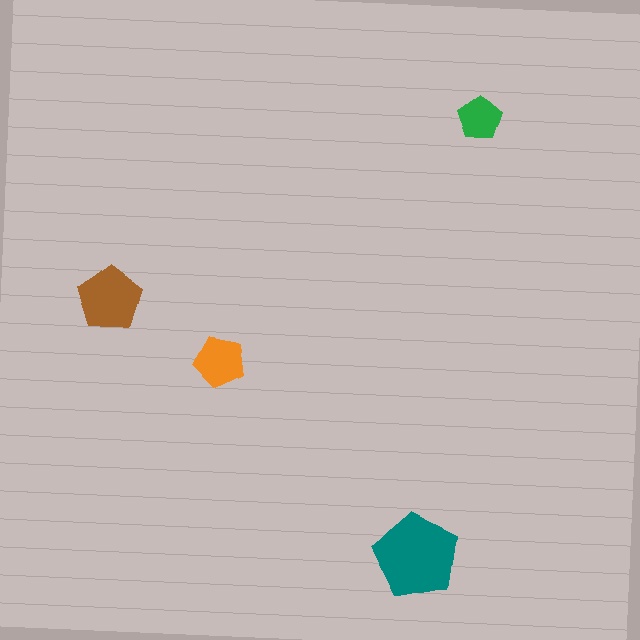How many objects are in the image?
There are 4 objects in the image.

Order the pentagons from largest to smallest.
the teal one, the brown one, the orange one, the green one.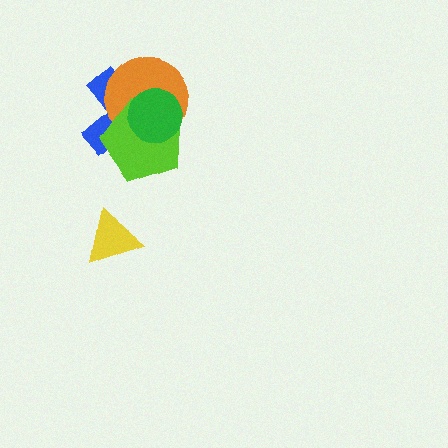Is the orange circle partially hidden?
Yes, it is partially covered by another shape.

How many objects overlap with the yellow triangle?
0 objects overlap with the yellow triangle.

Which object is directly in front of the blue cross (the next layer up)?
The orange circle is directly in front of the blue cross.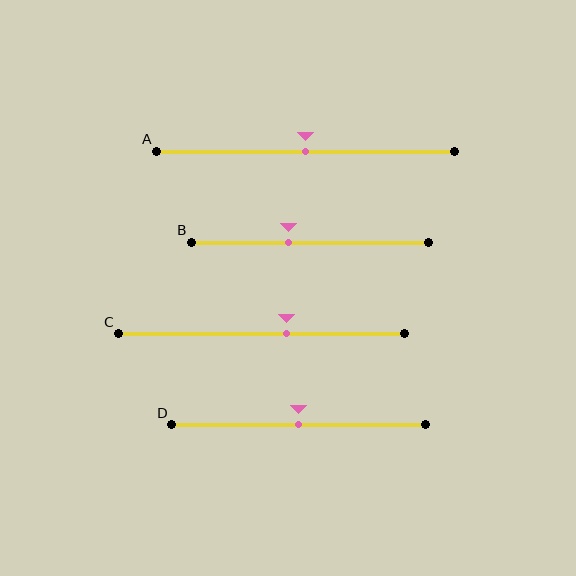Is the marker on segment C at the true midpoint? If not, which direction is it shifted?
No, the marker on segment C is shifted to the right by about 9% of the segment length.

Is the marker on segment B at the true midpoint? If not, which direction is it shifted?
No, the marker on segment B is shifted to the left by about 9% of the segment length.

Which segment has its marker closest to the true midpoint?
Segment A has its marker closest to the true midpoint.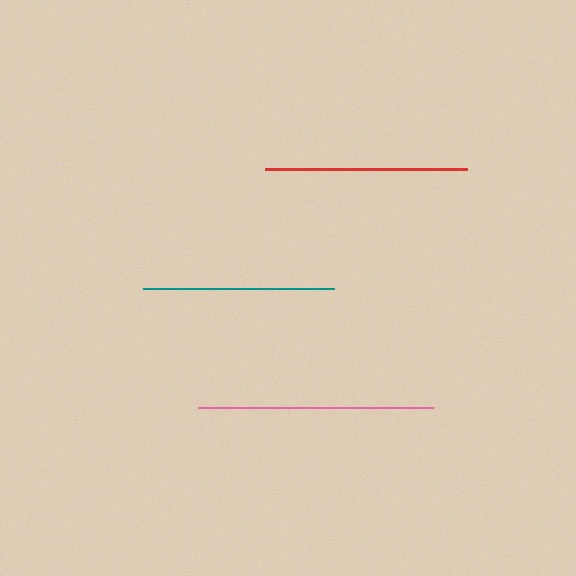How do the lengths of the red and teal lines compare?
The red and teal lines are approximately the same length.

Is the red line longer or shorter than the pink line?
The pink line is longer than the red line.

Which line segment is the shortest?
The teal line is the shortest at approximately 191 pixels.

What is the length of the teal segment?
The teal segment is approximately 191 pixels long.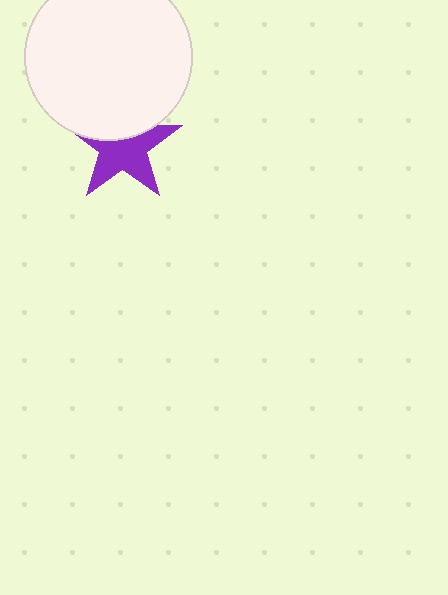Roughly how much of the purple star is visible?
About half of it is visible (roughly 63%).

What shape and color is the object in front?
The object in front is a white circle.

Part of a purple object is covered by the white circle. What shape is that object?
It is a star.